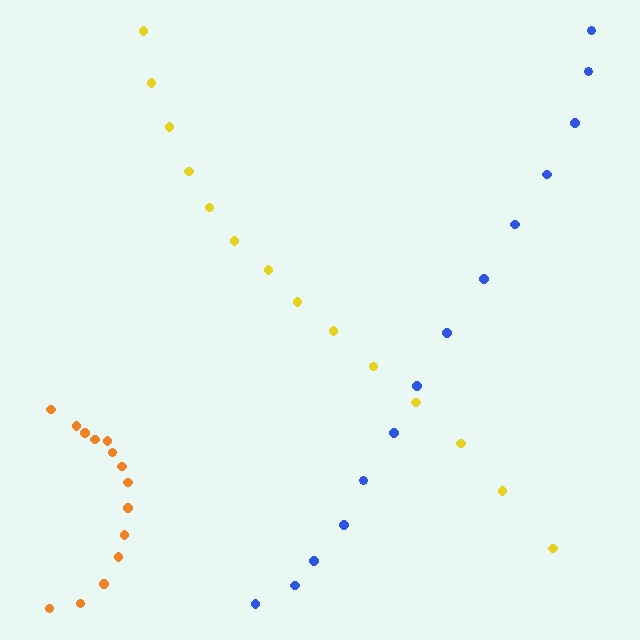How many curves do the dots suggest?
There are 3 distinct paths.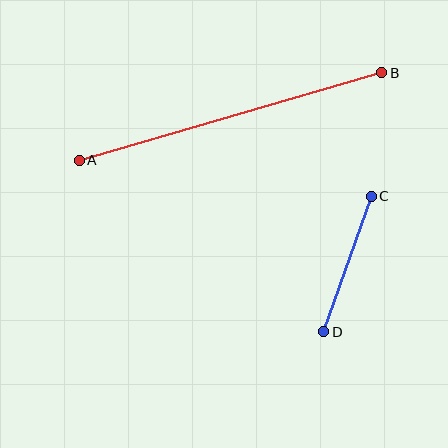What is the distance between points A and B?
The distance is approximately 315 pixels.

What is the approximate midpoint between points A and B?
The midpoint is at approximately (230, 116) pixels.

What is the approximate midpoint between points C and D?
The midpoint is at approximately (348, 264) pixels.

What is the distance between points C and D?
The distance is approximately 143 pixels.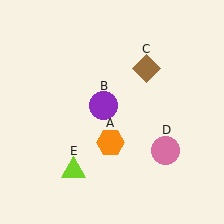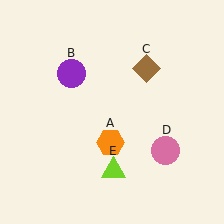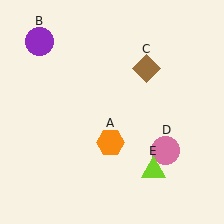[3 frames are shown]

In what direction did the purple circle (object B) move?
The purple circle (object B) moved up and to the left.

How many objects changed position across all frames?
2 objects changed position: purple circle (object B), lime triangle (object E).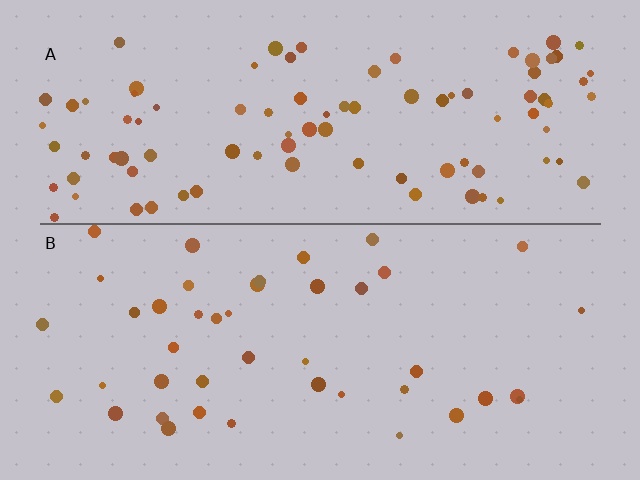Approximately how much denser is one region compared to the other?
Approximately 2.2× — region A over region B.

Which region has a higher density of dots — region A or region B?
A (the top).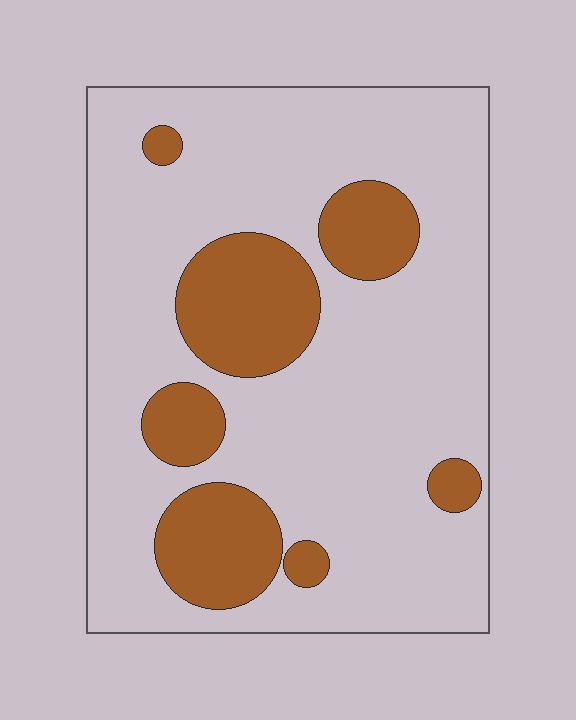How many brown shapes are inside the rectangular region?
7.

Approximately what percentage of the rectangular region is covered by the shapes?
Approximately 20%.